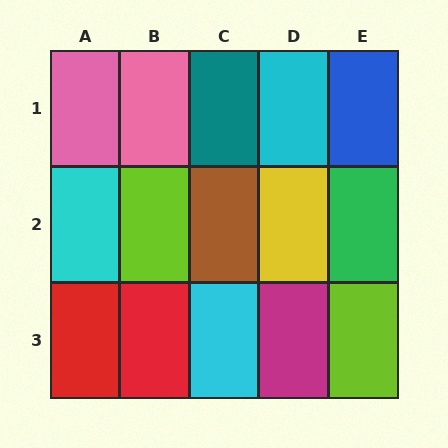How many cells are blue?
1 cell is blue.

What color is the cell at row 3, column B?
Red.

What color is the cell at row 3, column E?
Lime.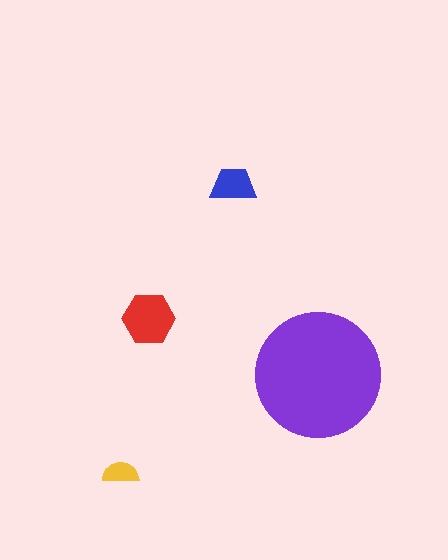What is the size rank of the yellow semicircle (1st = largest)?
4th.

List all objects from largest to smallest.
The purple circle, the red hexagon, the blue trapezoid, the yellow semicircle.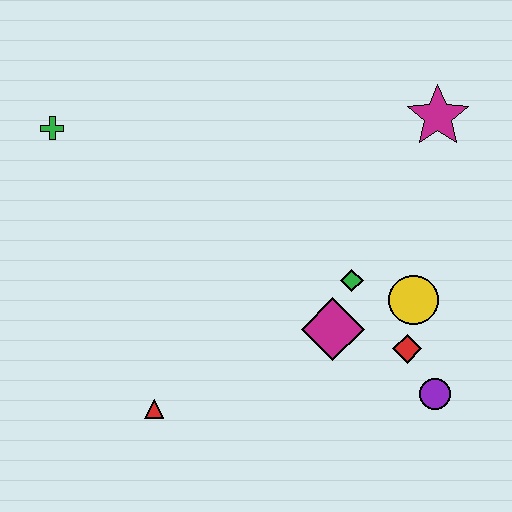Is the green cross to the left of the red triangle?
Yes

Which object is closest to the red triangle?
The magenta diamond is closest to the red triangle.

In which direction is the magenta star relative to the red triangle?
The magenta star is above the red triangle.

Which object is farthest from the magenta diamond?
The green cross is farthest from the magenta diamond.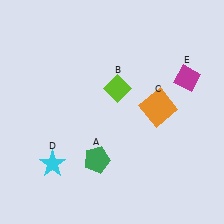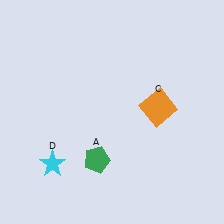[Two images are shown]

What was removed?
The magenta diamond (E), the lime diamond (B) were removed in Image 2.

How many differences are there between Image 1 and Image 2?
There are 2 differences between the two images.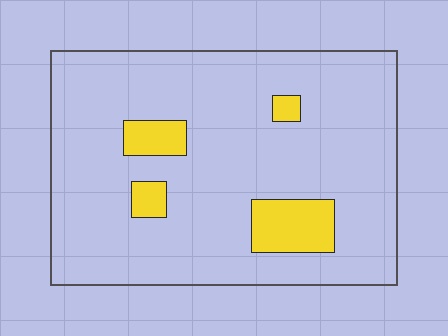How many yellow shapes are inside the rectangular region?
4.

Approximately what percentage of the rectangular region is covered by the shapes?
Approximately 10%.